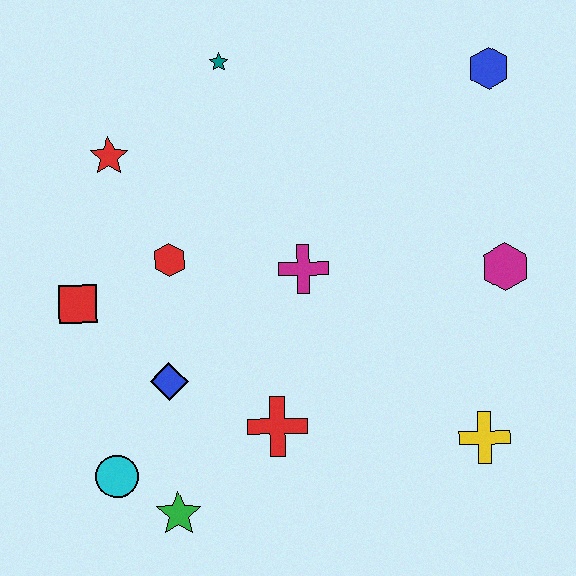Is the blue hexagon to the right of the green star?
Yes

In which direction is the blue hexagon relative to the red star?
The blue hexagon is to the right of the red star.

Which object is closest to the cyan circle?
The green star is closest to the cyan circle.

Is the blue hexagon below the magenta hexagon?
No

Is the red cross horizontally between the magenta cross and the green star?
Yes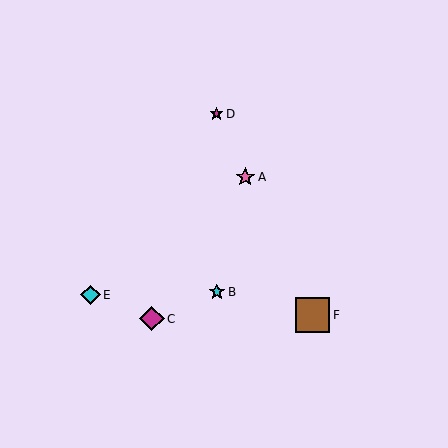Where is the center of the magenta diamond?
The center of the magenta diamond is at (152, 319).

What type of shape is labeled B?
Shape B is a cyan star.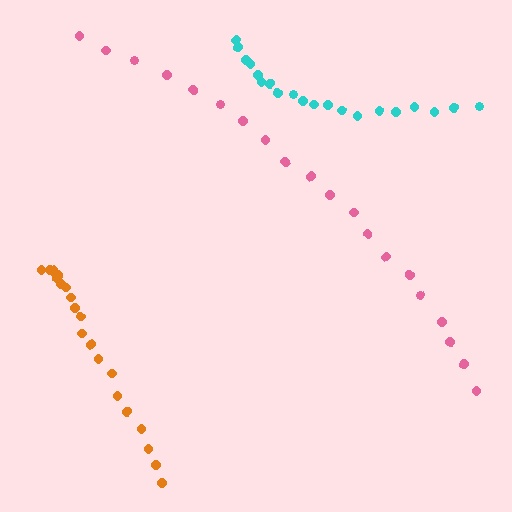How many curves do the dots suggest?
There are 3 distinct paths.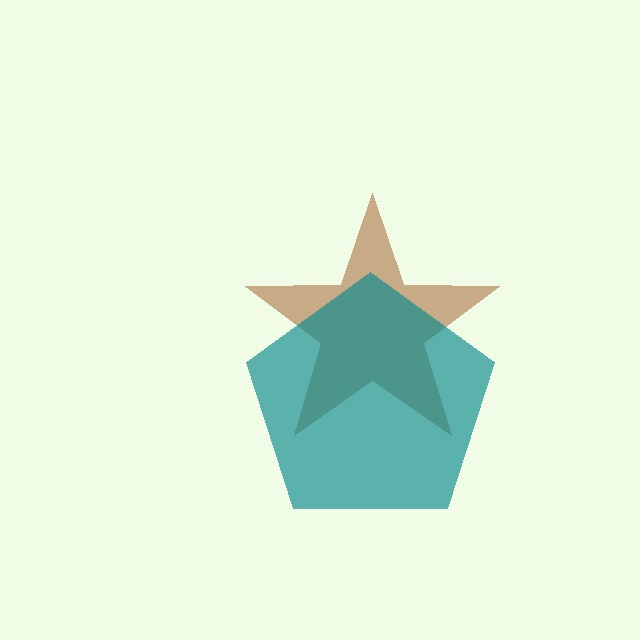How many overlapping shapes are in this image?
There are 2 overlapping shapes in the image.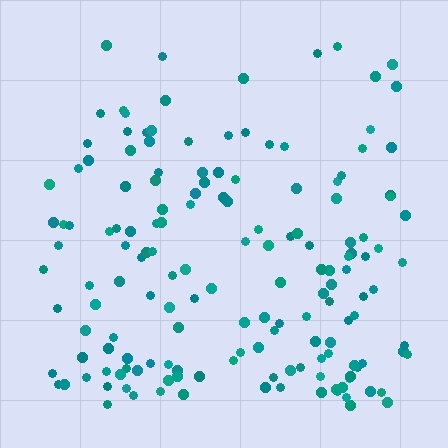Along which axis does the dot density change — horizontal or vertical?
Vertical.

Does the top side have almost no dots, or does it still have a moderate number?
Still a moderate number, just noticeably fewer than the bottom.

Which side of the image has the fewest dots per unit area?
The top.